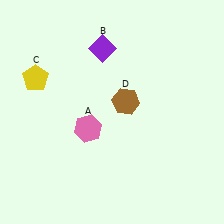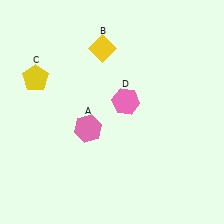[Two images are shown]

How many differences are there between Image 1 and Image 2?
There are 2 differences between the two images.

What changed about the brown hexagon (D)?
In Image 1, D is brown. In Image 2, it changed to pink.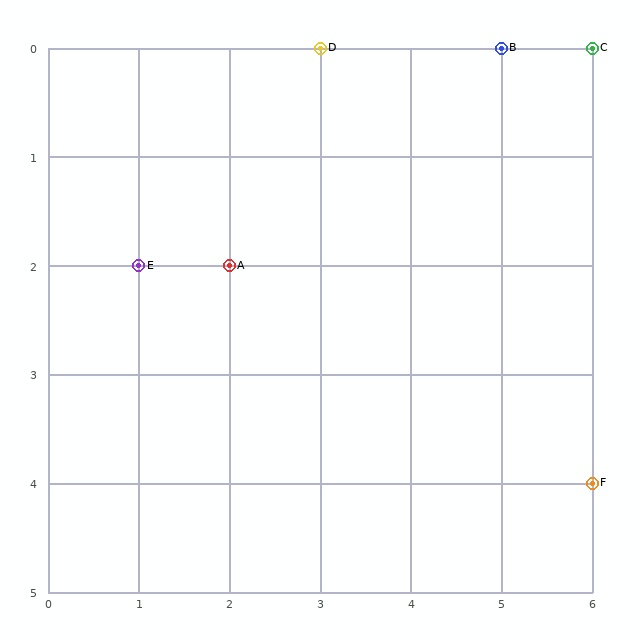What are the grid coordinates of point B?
Point B is at grid coordinates (5, 0).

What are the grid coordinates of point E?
Point E is at grid coordinates (1, 2).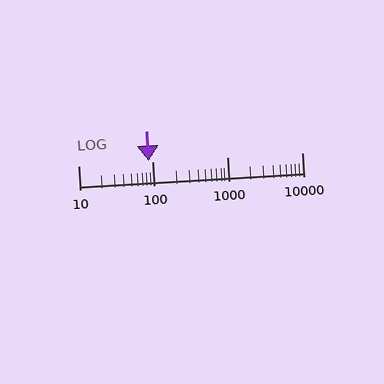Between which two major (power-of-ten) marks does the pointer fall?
The pointer is between 10 and 100.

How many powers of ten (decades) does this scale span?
The scale spans 3 decades, from 10 to 10000.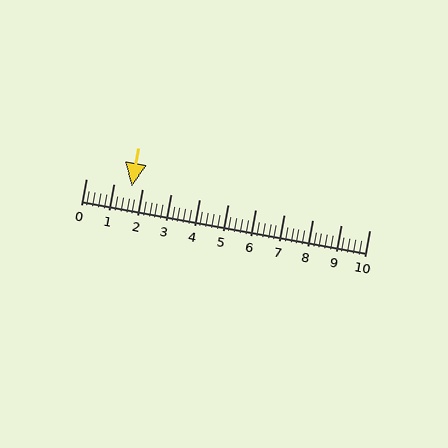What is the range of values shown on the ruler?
The ruler shows values from 0 to 10.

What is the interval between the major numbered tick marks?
The major tick marks are spaced 1 units apart.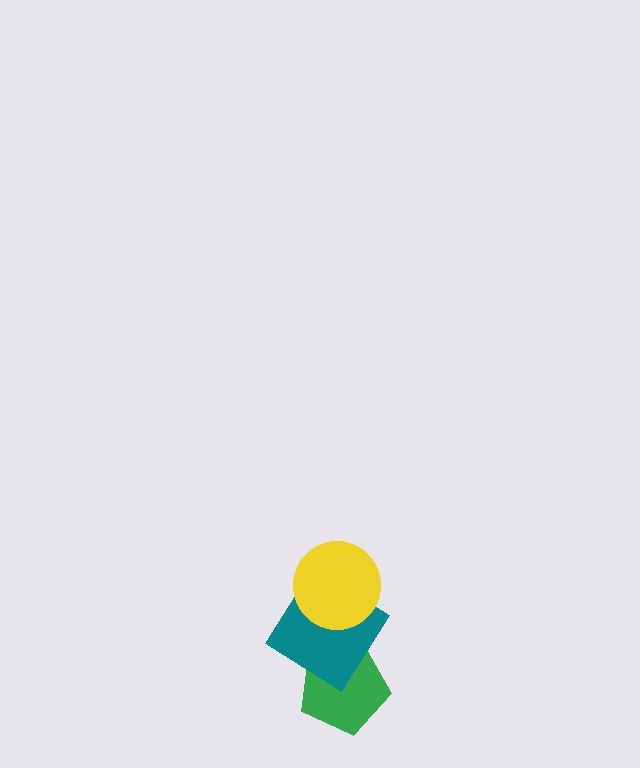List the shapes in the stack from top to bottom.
From top to bottom: the yellow circle, the teal diamond, the green pentagon.